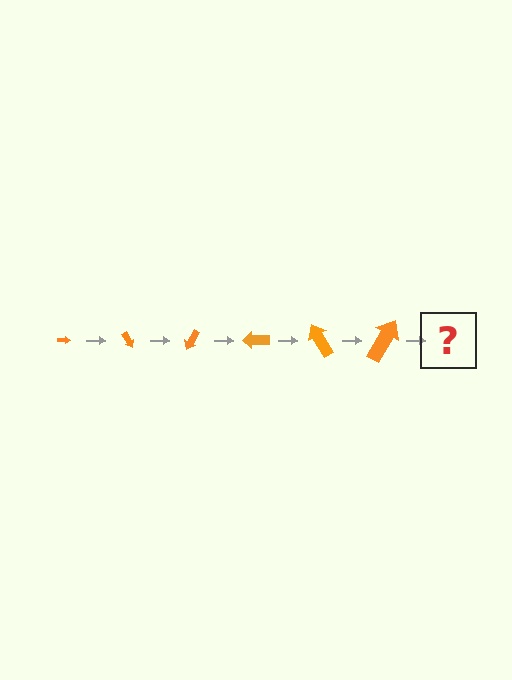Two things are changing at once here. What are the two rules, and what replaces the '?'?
The two rules are that the arrow grows larger each step and it rotates 60 degrees each step. The '?' should be an arrow, larger than the previous one and rotated 360 degrees from the start.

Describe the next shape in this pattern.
It should be an arrow, larger than the previous one and rotated 360 degrees from the start.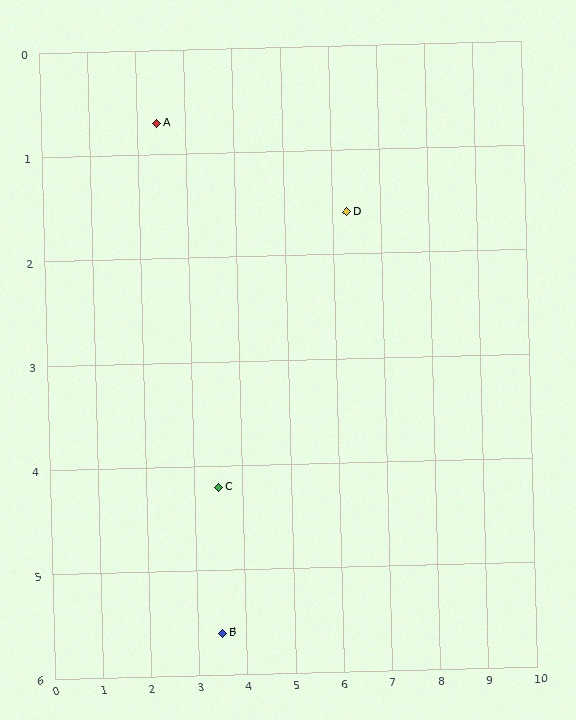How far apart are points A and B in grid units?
Points A and B are about 5.0 grid units apart.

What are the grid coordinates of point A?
Point A is at approximately (2.4, 0.7).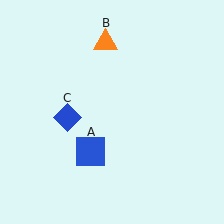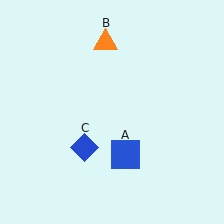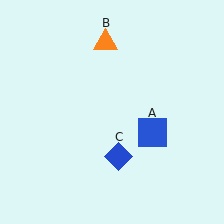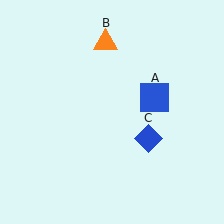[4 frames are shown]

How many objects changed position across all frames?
2 objects changed position: blue square (object A), blue diamond (object C).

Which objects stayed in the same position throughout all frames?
Orange triangle (object B) remained stationary.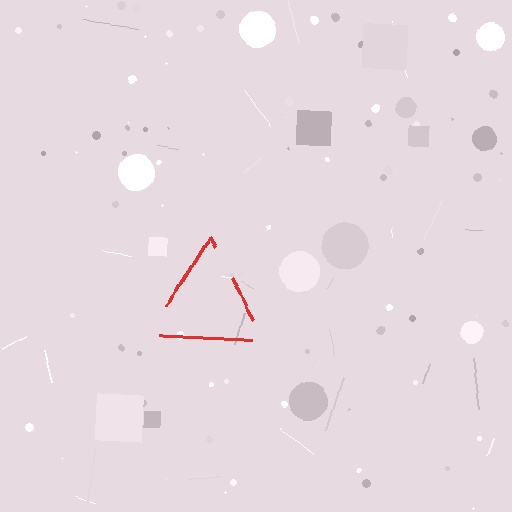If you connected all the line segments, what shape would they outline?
They would outline a triangle.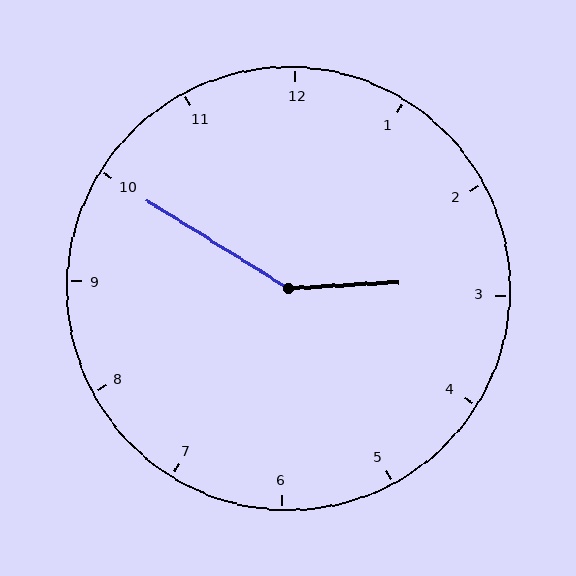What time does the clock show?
2:50.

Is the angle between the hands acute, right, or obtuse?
It is obtuse.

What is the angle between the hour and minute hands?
Approximately 145 degrees.